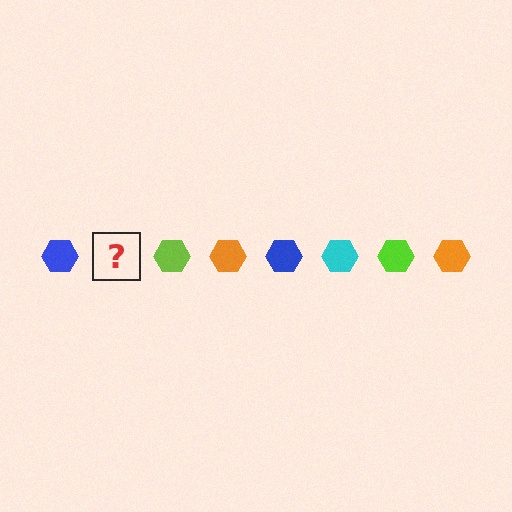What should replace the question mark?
The question mark should be replaced with a cyan hexagon.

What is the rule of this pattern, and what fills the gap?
The rule is that the pattern cycles through blue, cyan, lime, orange hexagons. The gap should be filled with a cyan hexagon.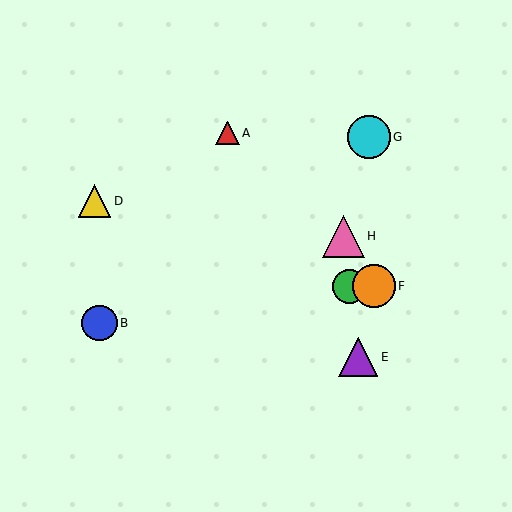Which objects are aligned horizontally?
Objects C, F are aligned horizontally.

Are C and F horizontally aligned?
Yes, both are at y≈286.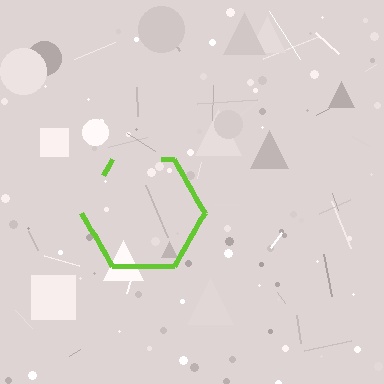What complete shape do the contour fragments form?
The contour fragments form a hexagon.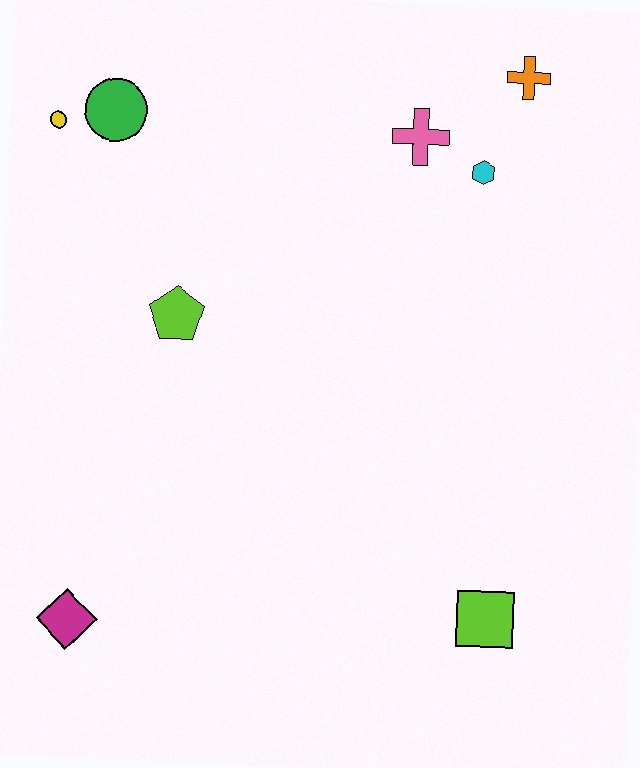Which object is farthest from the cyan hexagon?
The magenta diamond is farthest from the cyan hexagon.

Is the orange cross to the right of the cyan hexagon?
Yes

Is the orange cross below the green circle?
No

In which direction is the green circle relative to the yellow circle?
The green circle is to the right of the yellow circle.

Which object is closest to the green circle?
The yellow circle is closest to the green circle.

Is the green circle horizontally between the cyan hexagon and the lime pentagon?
No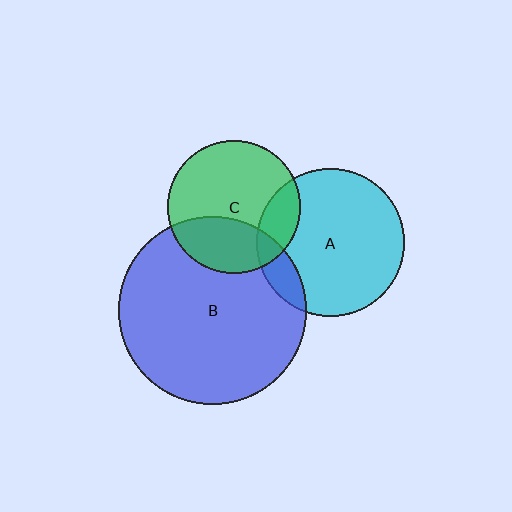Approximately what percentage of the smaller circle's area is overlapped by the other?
Approximately 20%.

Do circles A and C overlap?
Yes.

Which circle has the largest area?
Circle B (blue).